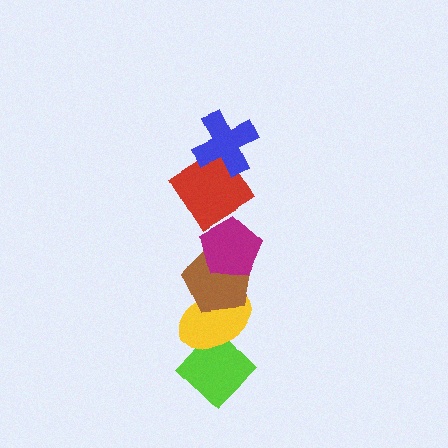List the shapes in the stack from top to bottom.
From top to bottom: the blue cross, the red diamond, the magenta pentagon, the brown pentagon, the yellow ellipse, the lime diamond.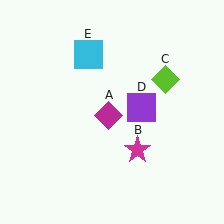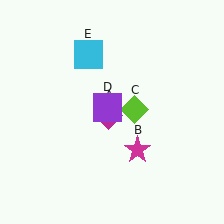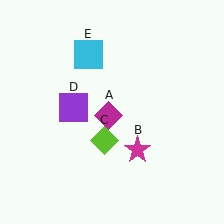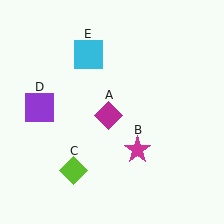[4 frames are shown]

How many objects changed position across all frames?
2 objects changed position: lime diamond (object C), purple square (object D).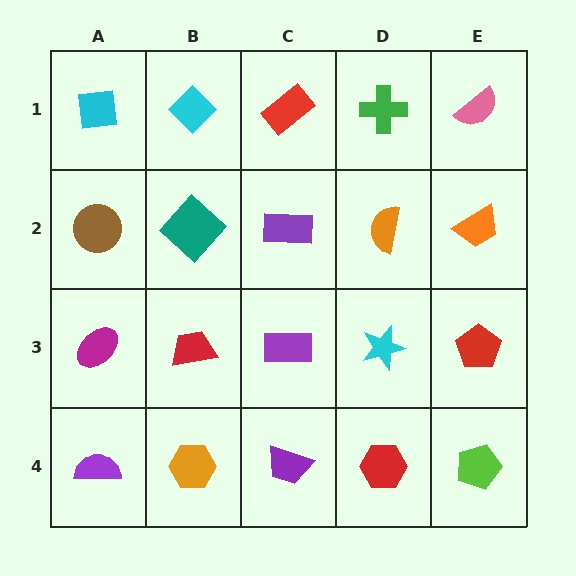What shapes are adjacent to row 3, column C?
A purple rectangle (row 2, column C), a purple trapezoid (row 4, column C), a red trapezoid (row 3, column B), a cyan star (row 3, column D).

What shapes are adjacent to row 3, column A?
A brown circle (row 2, column A), a purple semicircle (row 4, column A), a red trapezoid (row 3, column B).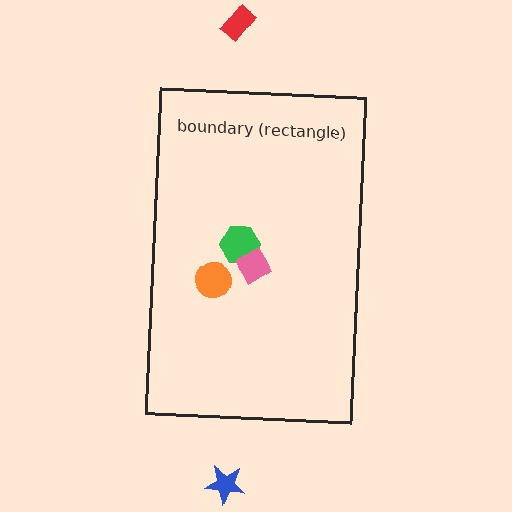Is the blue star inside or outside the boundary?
Outside.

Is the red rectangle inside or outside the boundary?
Outside.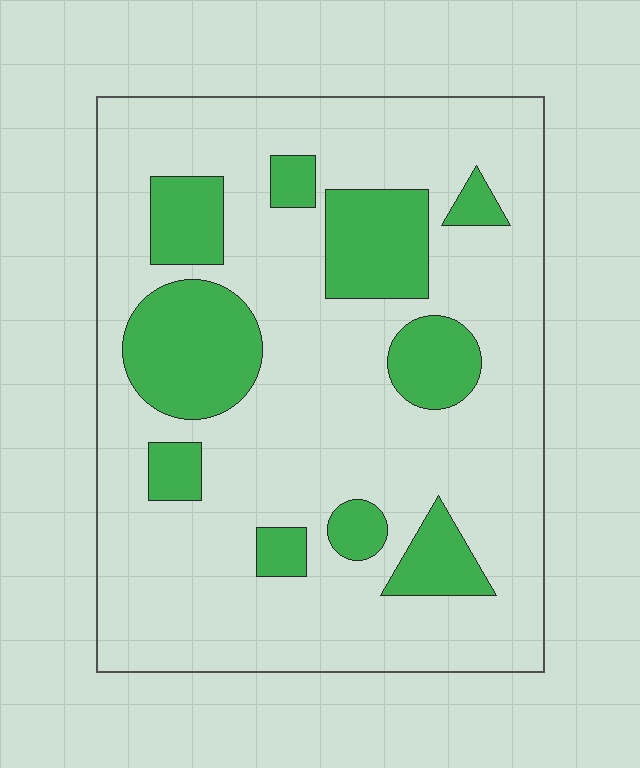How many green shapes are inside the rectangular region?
10.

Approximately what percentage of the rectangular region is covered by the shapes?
Approximately 25%.